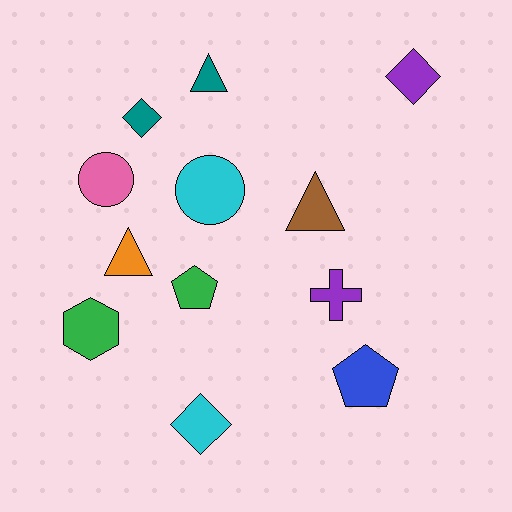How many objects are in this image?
There are 12 objects.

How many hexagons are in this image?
There is 1 hexagon.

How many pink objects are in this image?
There is 1 pink object.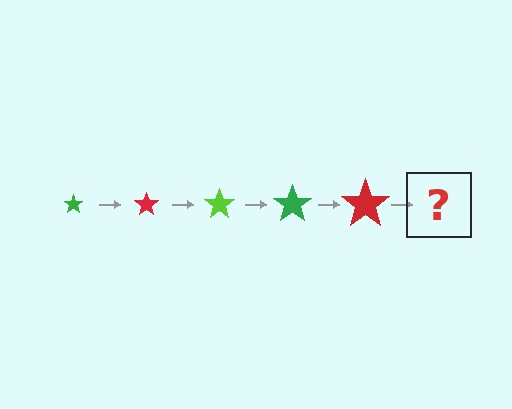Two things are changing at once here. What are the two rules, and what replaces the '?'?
The two rules are that the star grows larger each step and the color cycles through green, red, and lime. The '?' should be a lime star, larger than the previous one.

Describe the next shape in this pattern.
It should be a lime star, larger than the previous one.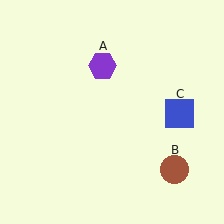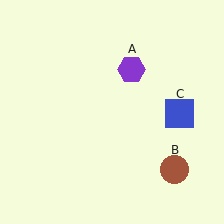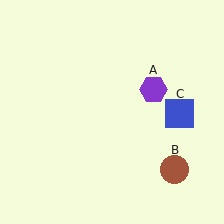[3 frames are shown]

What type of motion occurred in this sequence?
The purple hexagon (object A) rotated clockwise around the center of the scene.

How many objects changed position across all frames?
1 object changed position: purple hexagon (object A).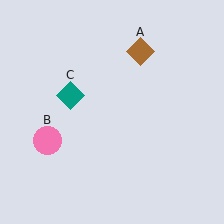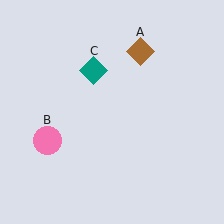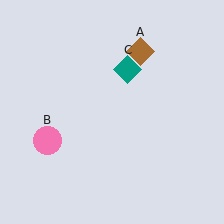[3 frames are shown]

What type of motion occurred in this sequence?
The teal diamond (object C) rotated clockwise around the center of the scene.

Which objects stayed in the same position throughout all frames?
Brown diamond (object A) and pink circle (object B) remained stationary.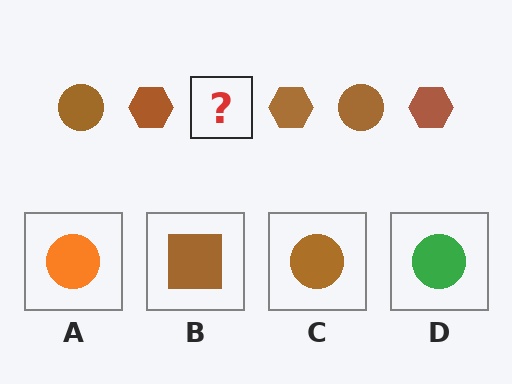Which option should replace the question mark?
Option C.